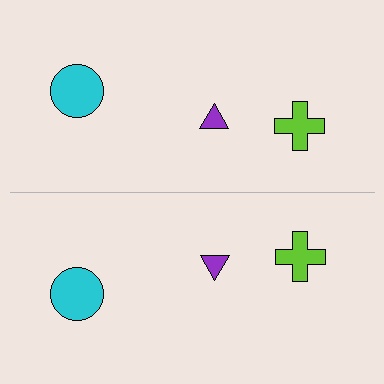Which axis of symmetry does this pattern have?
The pattern has a horizontal axis of symmetry running through the center of the image.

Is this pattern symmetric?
Yes, this pattern has bilateral (reflection) symmetry.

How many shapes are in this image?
There are 6 shapes in this image.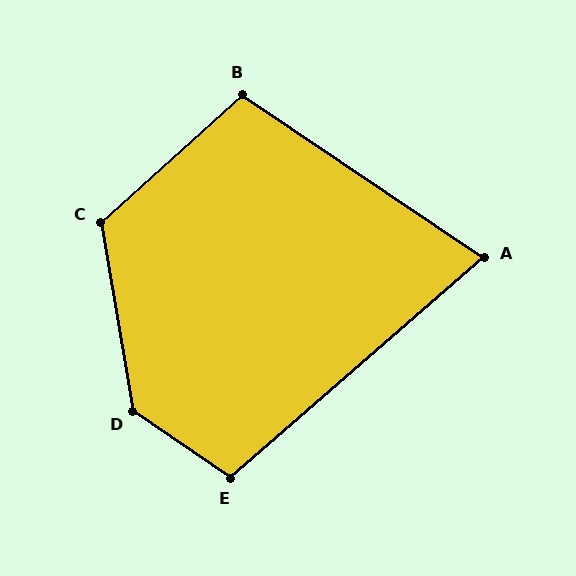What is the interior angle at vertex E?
Approximately 105 degrees (obtuse).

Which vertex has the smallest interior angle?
A, at approximately 75 degrees.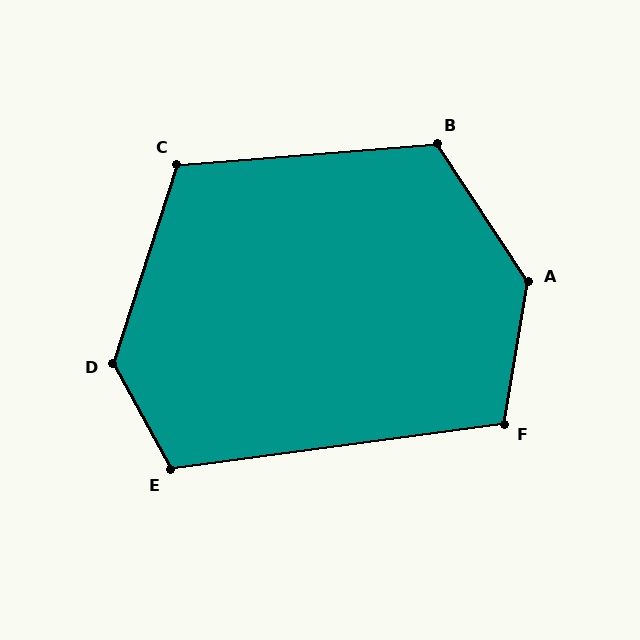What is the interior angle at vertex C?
Approximately 112 degrees (obtuse).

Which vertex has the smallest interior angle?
F, at approximately 107 degrees.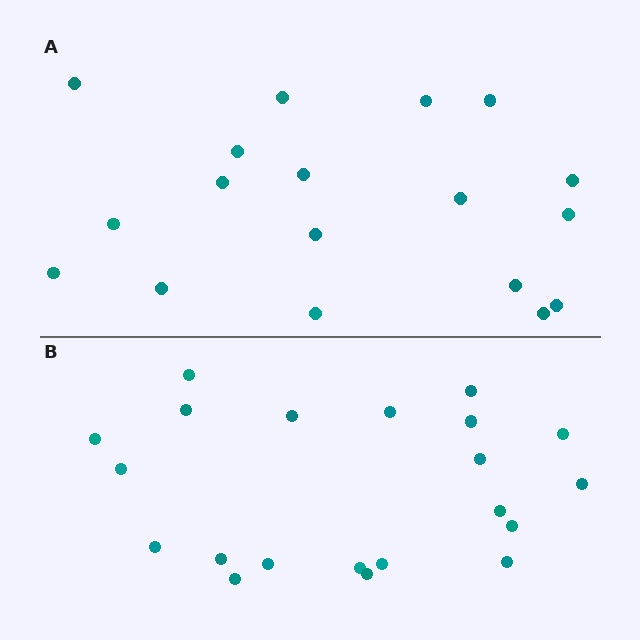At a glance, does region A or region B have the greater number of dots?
Region B (the bottom region) has more dots.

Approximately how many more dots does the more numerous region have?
Region B has just a few more — roughly 2 or 3 more dots than region A.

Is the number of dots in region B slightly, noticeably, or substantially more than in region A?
Region B has only slightly more — the two regions are fairly close. The ratio is roughly 1.2 to 1.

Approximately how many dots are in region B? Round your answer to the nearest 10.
About 20 dots. (The exact count is 21, which rounds to 20.)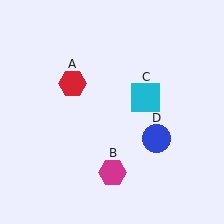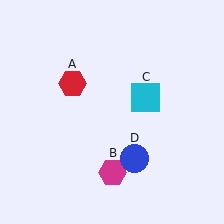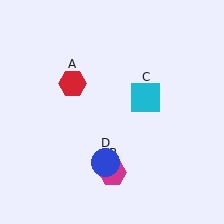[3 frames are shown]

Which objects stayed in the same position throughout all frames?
Red hexagon (object A) and magenta hexagon (object B) and cyan square (object C) remained stationary.